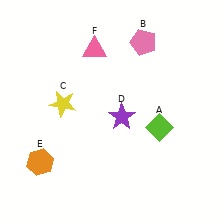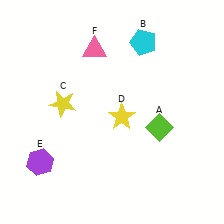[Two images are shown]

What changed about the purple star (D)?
In Image 1, D is purple. In Image 2, it changed to yellow.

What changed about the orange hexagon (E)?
In Image 1, E is orange. In Image 2, it changed to purple.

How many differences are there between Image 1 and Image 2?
There are 3 differences between the two images.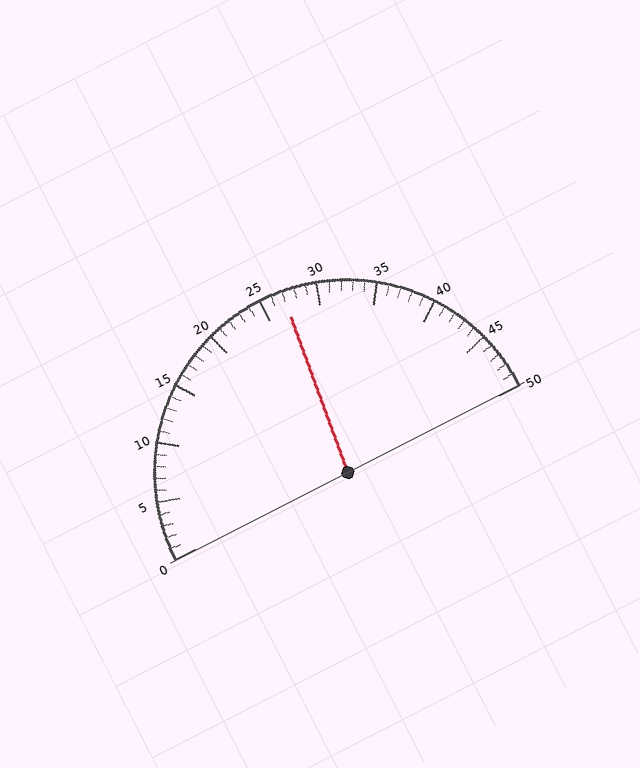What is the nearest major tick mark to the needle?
The nearest major tick mark is 25.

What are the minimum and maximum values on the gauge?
The gauge ranges from 0 to 50.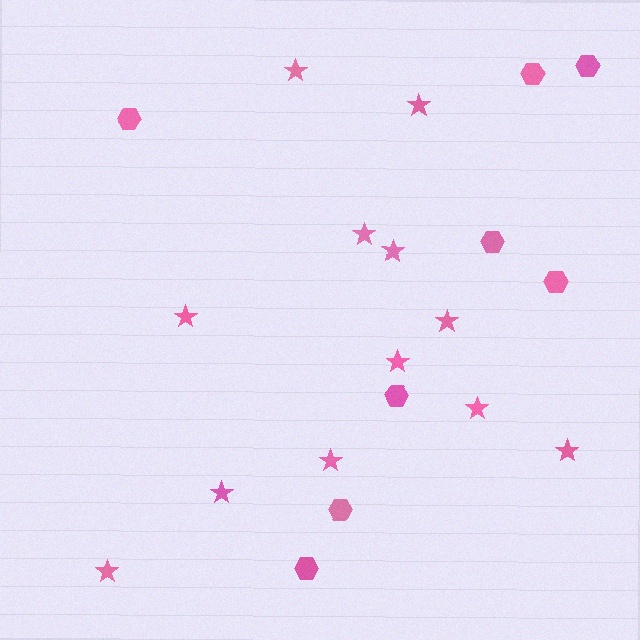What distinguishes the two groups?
There are 2 groups: one group of stars (12) and one group of hexagons (8).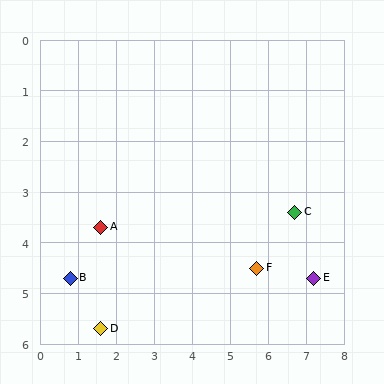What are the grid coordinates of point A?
Point A is at approximately (1.6, 3.7).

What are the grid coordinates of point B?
Point B is at approximately (0.8, 4.7).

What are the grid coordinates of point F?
Point F is at approximately (5.7, 4.5).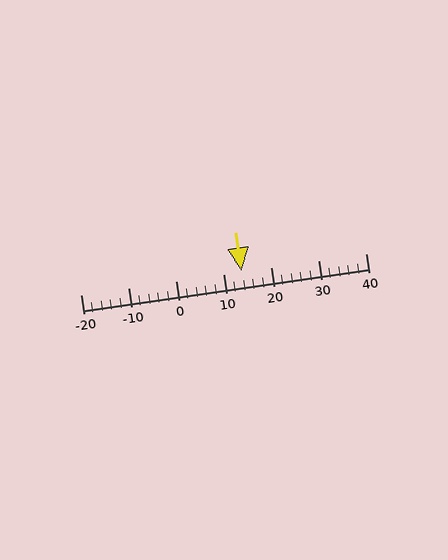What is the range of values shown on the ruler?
The ruler shows values from -20 to 40.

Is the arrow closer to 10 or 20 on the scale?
The arrow is closer to 10.